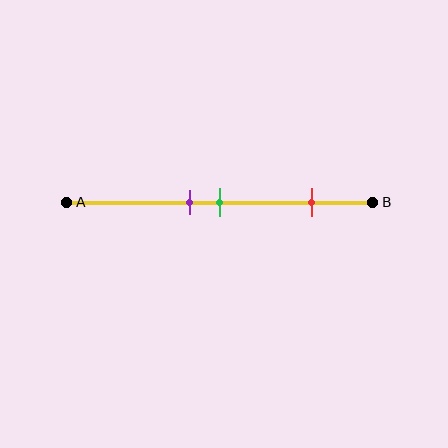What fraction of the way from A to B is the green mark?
The green mark is approximately 50% (0.5) of the way from A to B.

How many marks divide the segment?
There are 3 marks dividing the segment.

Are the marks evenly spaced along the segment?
No, the marks are not evenly spaced.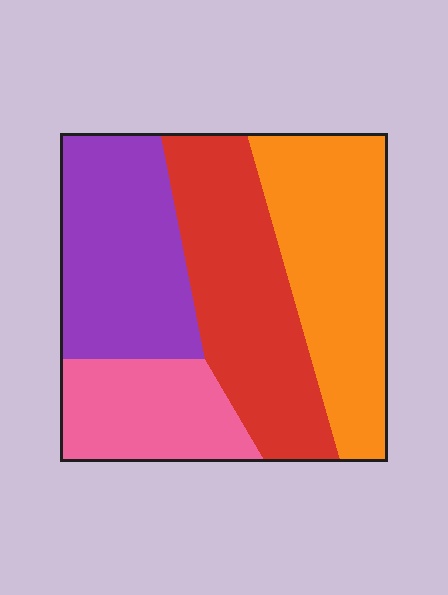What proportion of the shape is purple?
Purple covers roughly 25% of the shape.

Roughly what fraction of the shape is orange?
Orange takes up about one quarter (1/4) of the shape.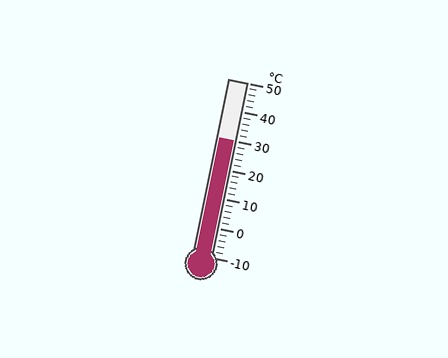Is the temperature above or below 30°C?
The temperature is at 30°C.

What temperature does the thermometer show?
The thermometer shows approximately 30°C.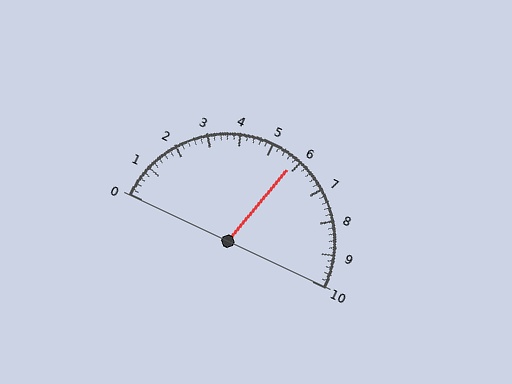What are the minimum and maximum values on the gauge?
The gauge ranges from 0 to 10.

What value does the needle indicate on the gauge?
The needle indicates approximately 5.8.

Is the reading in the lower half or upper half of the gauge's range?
The reading is in the upper half of the range (0 to 10).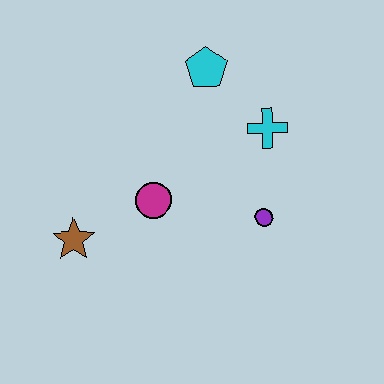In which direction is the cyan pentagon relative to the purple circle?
The cyan pentagon is above the purple circle.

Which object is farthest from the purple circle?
The brown star is farthest from the purple circle.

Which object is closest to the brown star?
The magenta circle is closest to the brown star.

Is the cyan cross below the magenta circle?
No